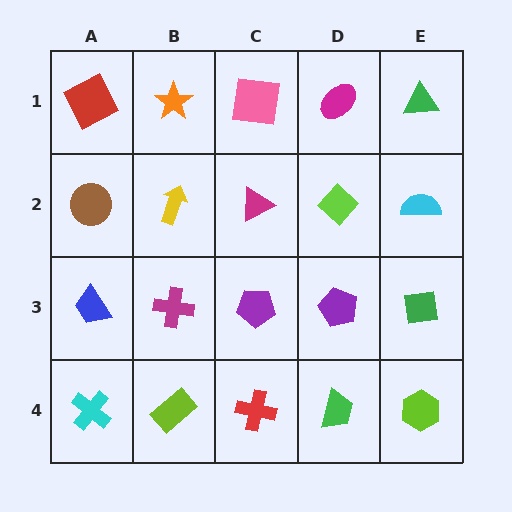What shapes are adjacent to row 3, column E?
A cyan semicircle (row 2, column E), a lime hexagon (row 4, column E), a purple pentagon (row 3, column D).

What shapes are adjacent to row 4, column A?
A blue trapezoid (row 3, column A), a lime rectangle (row 4, column B).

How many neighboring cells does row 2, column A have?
3.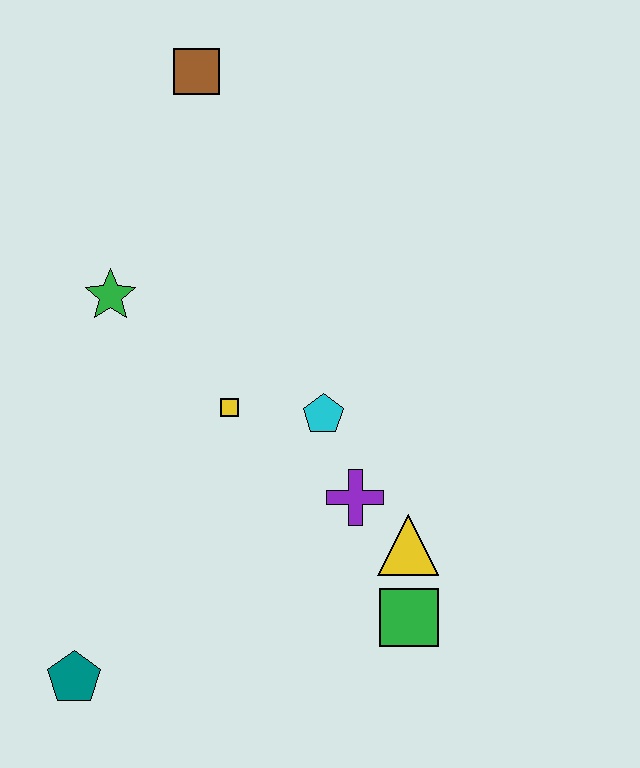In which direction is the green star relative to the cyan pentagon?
The green star is to the left of the cyan pentagon.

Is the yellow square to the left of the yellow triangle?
Yes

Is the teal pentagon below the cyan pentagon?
Yes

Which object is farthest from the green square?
The brown square is farthest from the green square.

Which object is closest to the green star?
The yellow square is closest to the green star.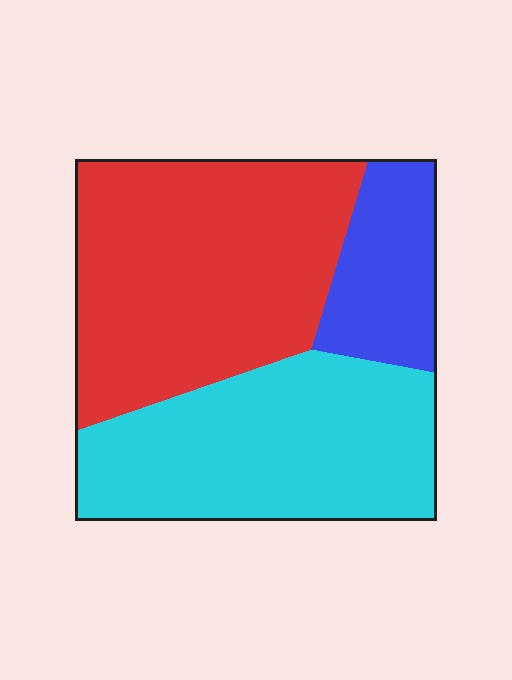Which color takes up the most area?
Red, at roughly 45%.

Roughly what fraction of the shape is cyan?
Cyan takes up about two fifths (2/5) of the shape.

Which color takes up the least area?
Blue, at roughly 15%.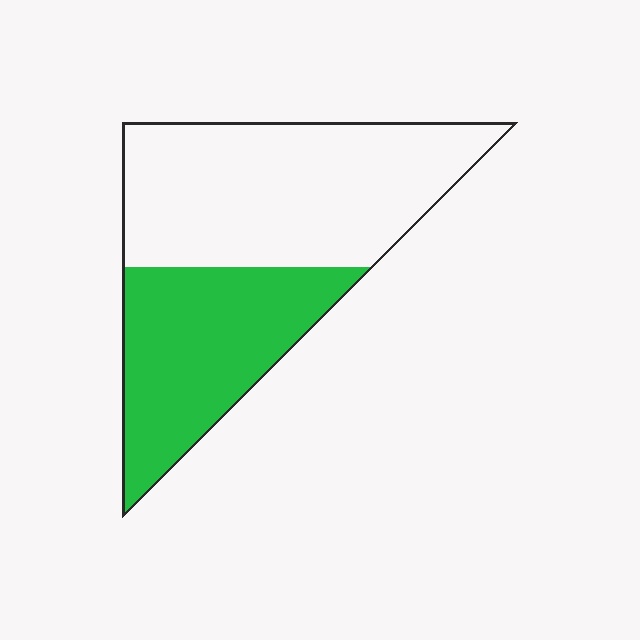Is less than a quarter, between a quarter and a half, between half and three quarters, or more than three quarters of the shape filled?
Between a quarter and a half.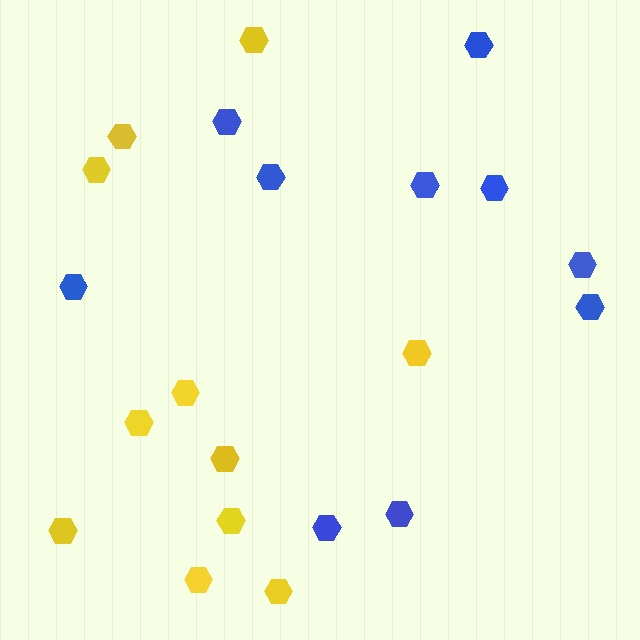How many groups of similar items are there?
There are 2 groups: one group of yellow hexagons (11) and one group of blue hexagons (10).